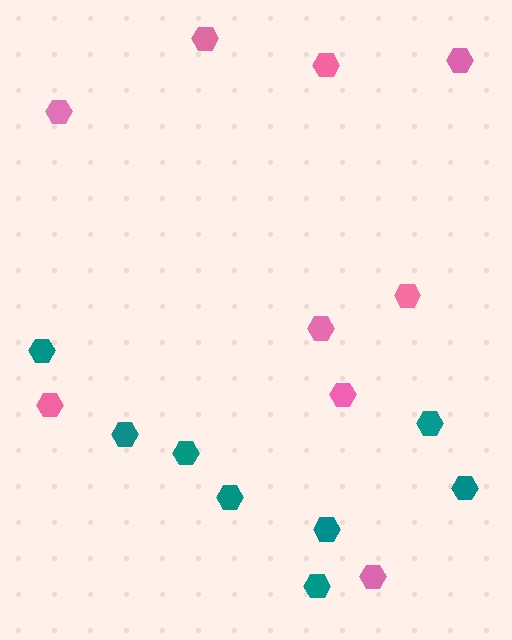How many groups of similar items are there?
There are 2 groups: one group of teal hexagons (8) and one group of pink hexagons (9).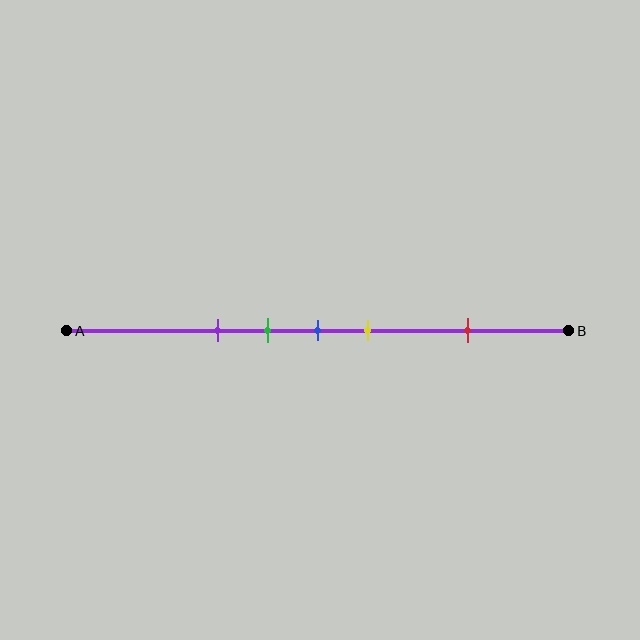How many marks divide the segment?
There are 5 marks dividing the segment.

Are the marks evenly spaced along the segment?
No, the marks are not evenly spaced.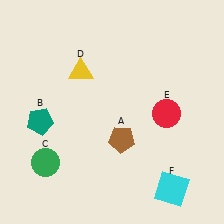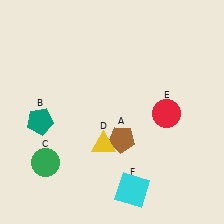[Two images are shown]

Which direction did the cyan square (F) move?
The cyan square (F) moved left.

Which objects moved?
The objects that moved are: the yellow triangle (D), the cyan square (F).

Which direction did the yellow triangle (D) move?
The yellow triangle (D) moved down.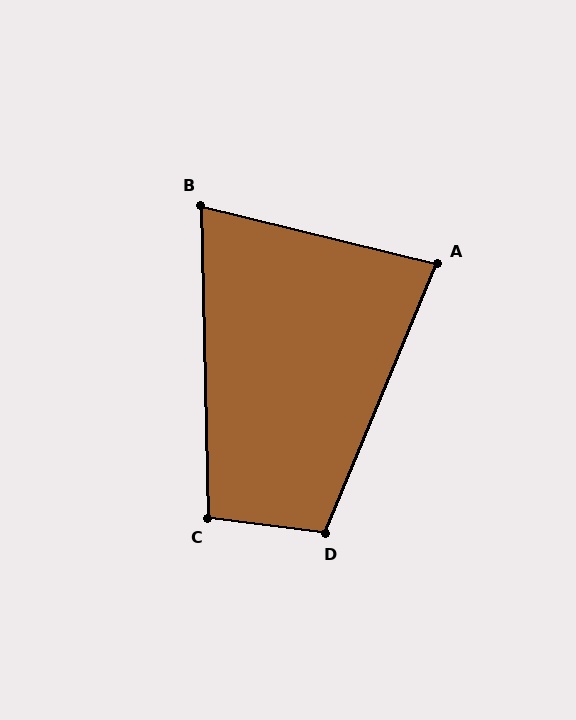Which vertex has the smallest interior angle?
B, at approximately 75 degrees.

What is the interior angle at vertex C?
Approximately 99 degrees (obtuse).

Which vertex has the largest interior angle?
D, at approximately 105 degrees.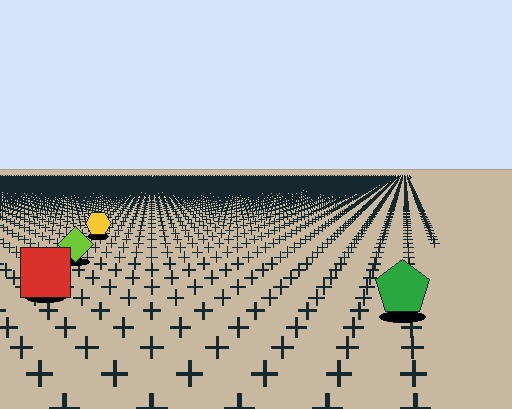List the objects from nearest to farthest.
From nearest to farthest: the green pentagon, the red square, the lime diamond, the yellow hexagon.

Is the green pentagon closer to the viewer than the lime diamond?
Yes. The green pentagon is closer — you can tell from the texture gradient: the ground texture is coarser near it.